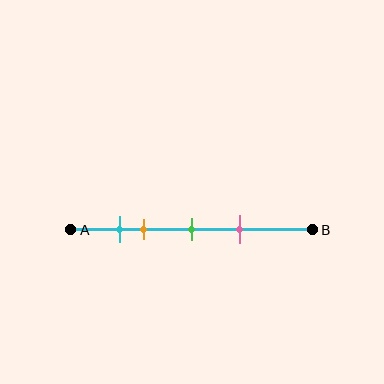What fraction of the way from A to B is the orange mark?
The orange mark is approximately 30% (0.3) of the way from A to B.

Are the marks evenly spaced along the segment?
No, the marks are not evenly spaced.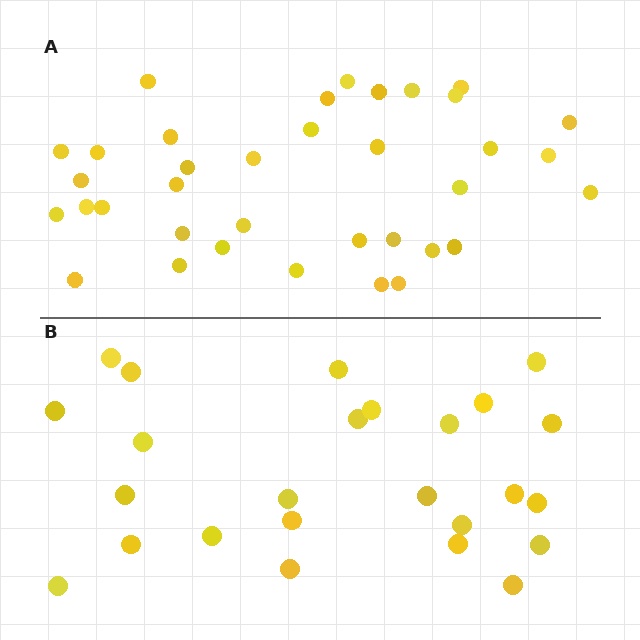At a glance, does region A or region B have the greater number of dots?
Region A (the top region) has more dots.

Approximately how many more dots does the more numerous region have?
Region A has roughly 12 or so more dots than region B.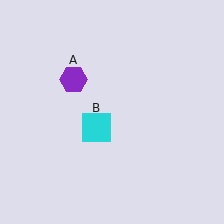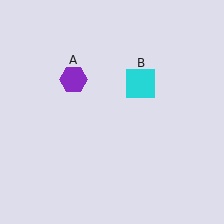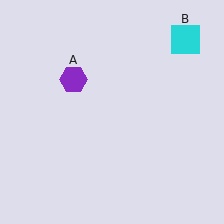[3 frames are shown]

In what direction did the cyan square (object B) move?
The cyan square (object B) moved up and to the right.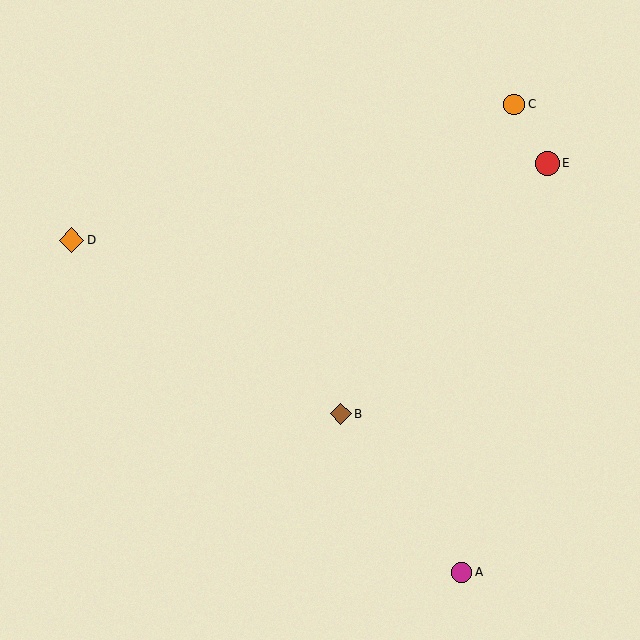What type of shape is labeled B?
Shape B is a brown diamond.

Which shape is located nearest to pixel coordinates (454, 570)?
The magenta circle (labeled A) at (462, 572) is nearest to that location.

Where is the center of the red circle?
The center of the red circle is at (547, 163).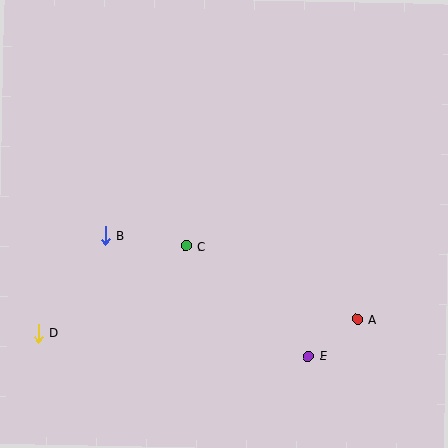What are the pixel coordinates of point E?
Point E is at (309, 356).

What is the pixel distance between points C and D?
The distance between C and D is 171 pixels.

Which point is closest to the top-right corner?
Point A is closest to the top-right corner.